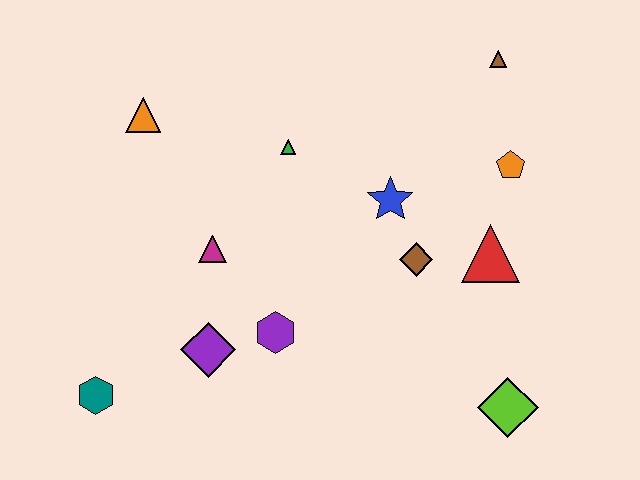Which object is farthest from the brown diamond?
The teal hexagon is farthest from the brown diamond.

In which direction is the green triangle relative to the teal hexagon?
The green triangle is above the teal hexagon.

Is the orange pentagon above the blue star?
Yes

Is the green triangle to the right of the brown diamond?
No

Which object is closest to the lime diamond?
The red triangle is closest to the lime diamond.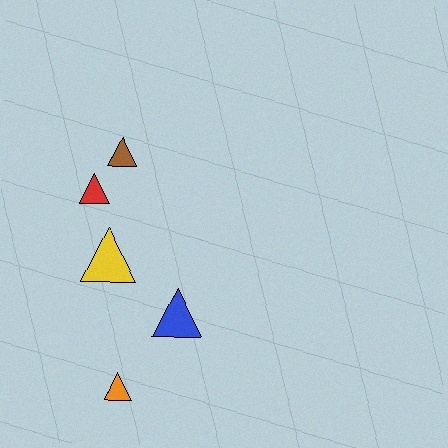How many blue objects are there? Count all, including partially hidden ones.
There is 1 blue object.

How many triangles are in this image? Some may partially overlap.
There are 5 triangles.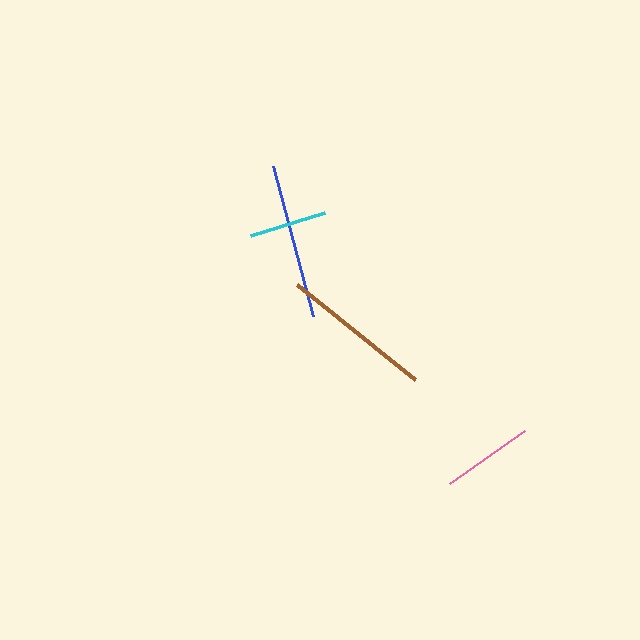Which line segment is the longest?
The blue line is the longest at approximately 155 pixels.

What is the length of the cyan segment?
The cyan segment is approximately 77 pixels long.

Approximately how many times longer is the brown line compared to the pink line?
The brown line is approximately 1.6 times the length of the pink line.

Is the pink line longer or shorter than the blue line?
The blue line is longer than the pink line.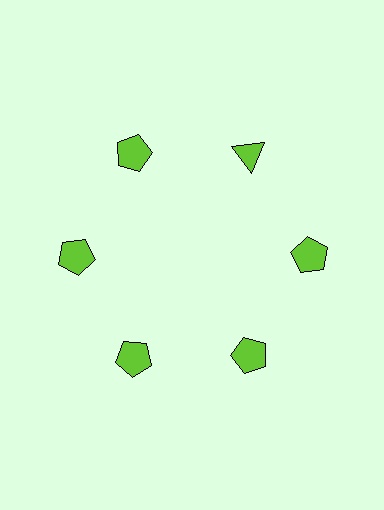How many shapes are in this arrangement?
There are 6 shapes arranged in a ring pattern.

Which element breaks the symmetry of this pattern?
The lime triangle at roughly the 1 o'clock position breaks the symmetry. All other shapes are lime pentagons.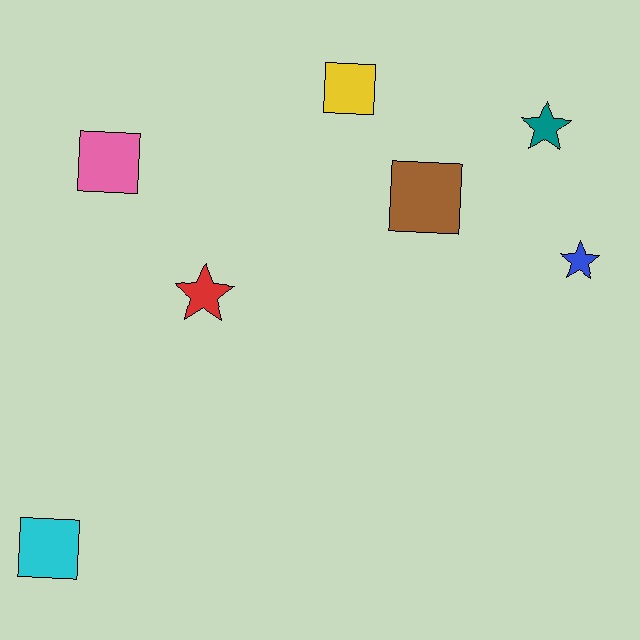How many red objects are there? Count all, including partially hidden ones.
There is 1 red object.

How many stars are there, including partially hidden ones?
There are 3 stars.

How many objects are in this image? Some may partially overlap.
There are 7 objects.